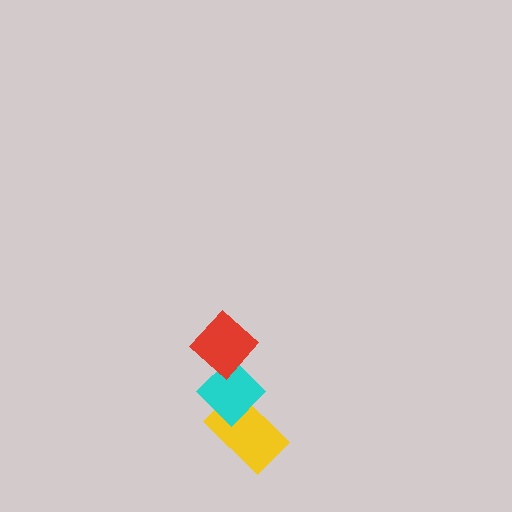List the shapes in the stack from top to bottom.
From top to bottom: the red diamond, the cyan diamond, the yellow rectangle.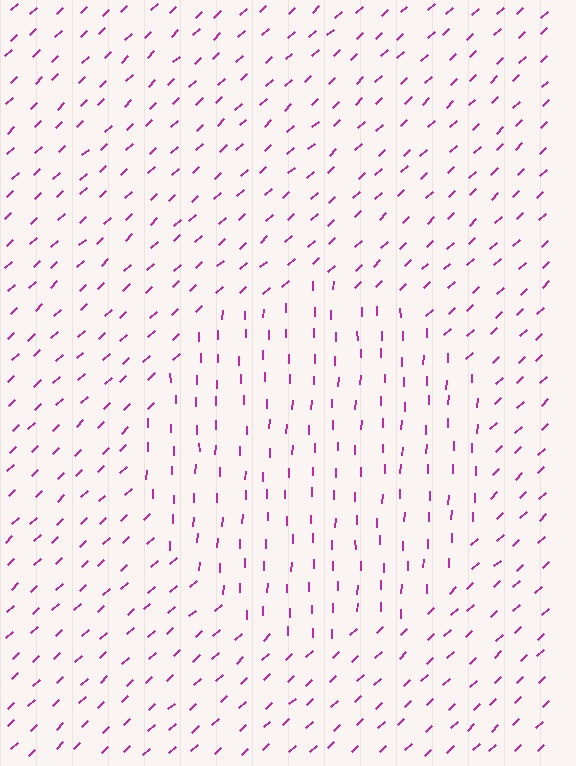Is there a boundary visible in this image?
Yes, there is a texture boundary formed by a change in line orientation.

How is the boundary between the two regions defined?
The boundary is defined purely by a change in line orientation (approximately 45 degrees difference). All lines are the same color and thickness.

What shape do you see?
I see a circle.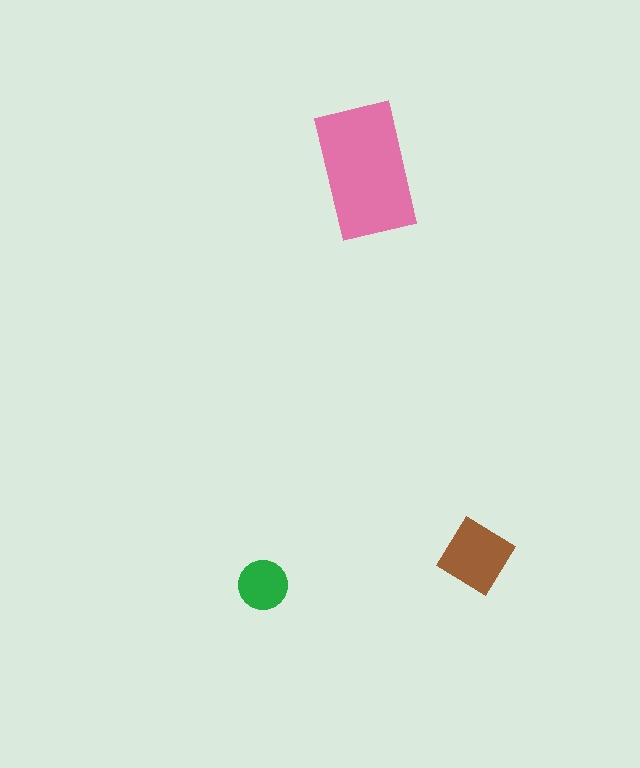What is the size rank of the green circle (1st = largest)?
3rd.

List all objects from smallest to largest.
The green circle, the brown diamond, the pink rectangle.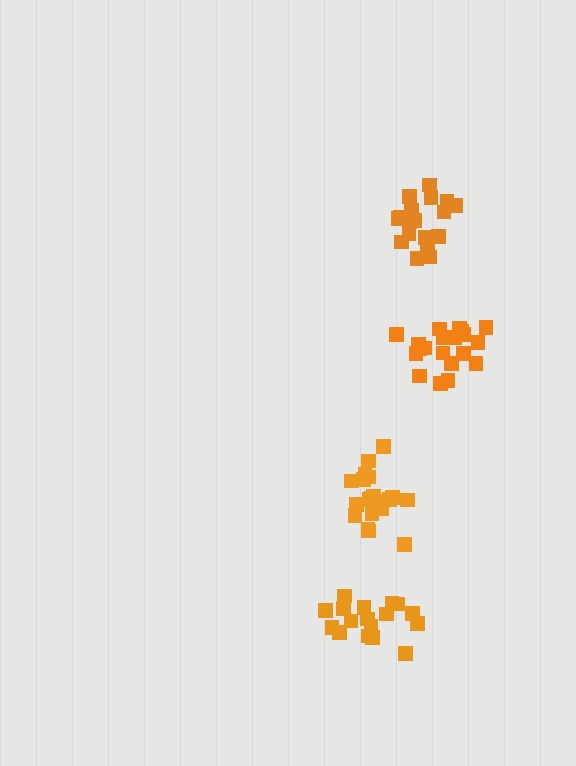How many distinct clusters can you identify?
There are 4 distinct clusters.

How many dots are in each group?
Group 1: 20 dots, Group 2: 19 dots, Group 3: 17 dots, Group 4: 20 dots (76 total).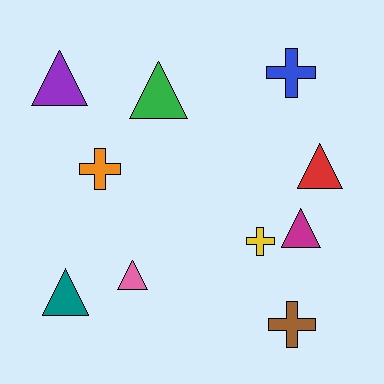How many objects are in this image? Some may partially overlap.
There are 10 objects.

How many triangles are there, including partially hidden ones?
There are 6 triangles.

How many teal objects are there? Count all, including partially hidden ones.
There is 1 teal object.